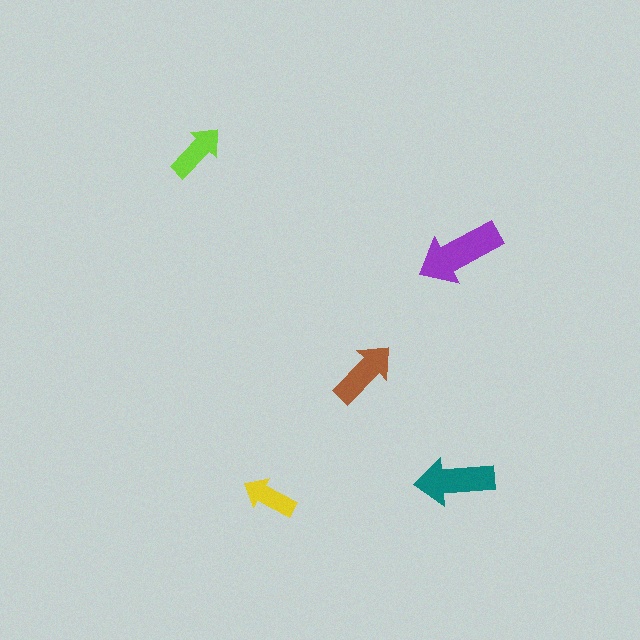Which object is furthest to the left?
The lime arrow is leftmost.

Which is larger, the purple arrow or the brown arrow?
The purple one.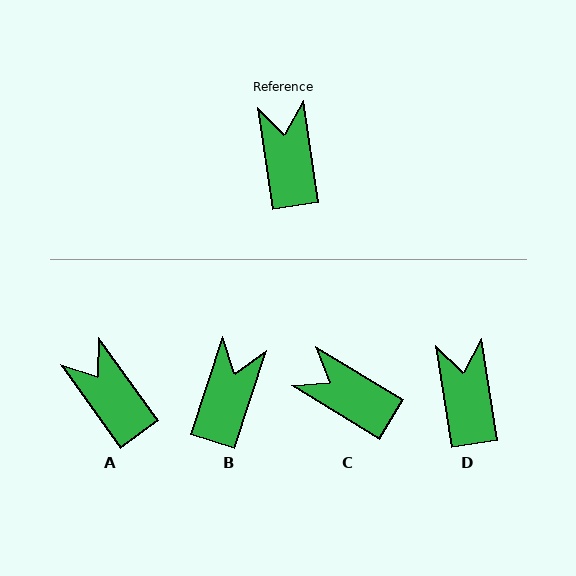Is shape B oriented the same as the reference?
No, it is off by about 26 degrees.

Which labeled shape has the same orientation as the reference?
D.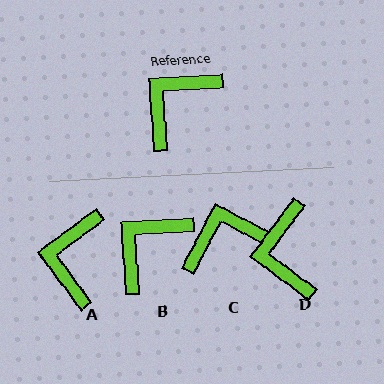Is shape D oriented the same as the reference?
No, it is off by about 49 degrees.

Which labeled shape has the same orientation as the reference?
B.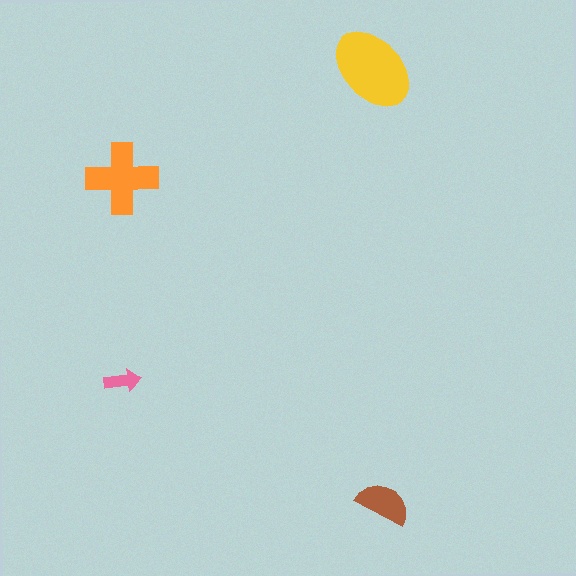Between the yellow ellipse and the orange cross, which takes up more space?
The yellow ellipse.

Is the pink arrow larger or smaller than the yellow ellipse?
Smaller.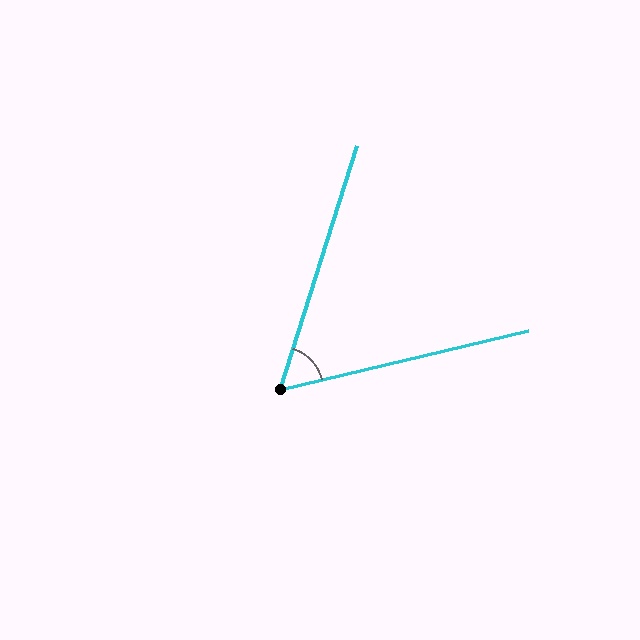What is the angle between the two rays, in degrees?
Approximately 59 degrees.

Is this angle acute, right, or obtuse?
It is acute.